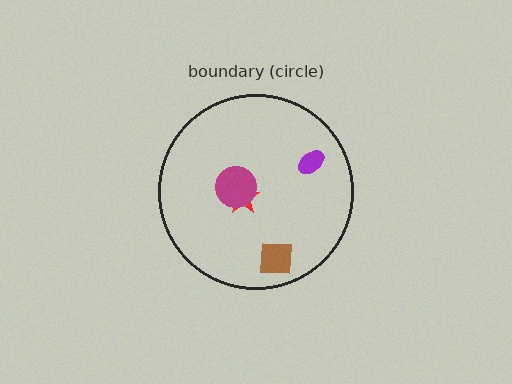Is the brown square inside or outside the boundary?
Inside.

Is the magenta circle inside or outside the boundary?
Inside.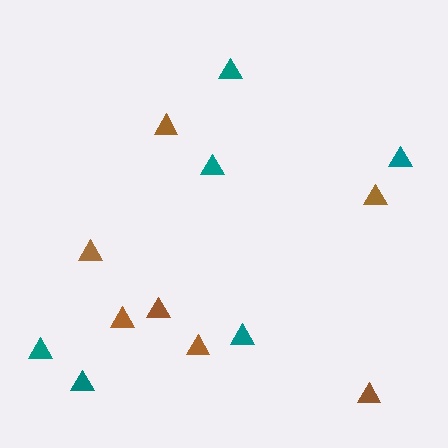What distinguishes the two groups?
There are 2 groups: one group of brown triangles (7) and one group of teal triangles (6).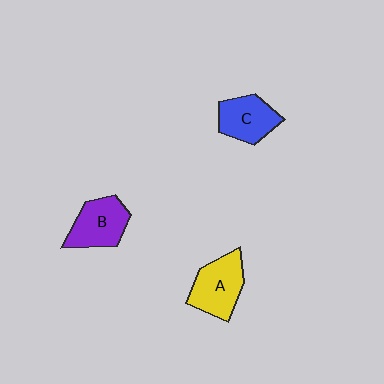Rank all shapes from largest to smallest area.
From largest to smallest: A (yellow), B (purple), C (blue).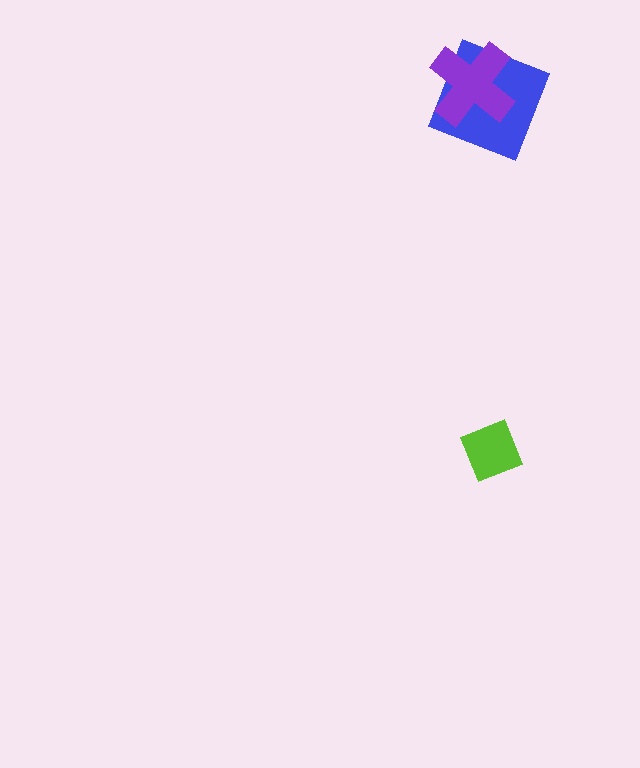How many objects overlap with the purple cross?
1 object overlaps with the purple cross.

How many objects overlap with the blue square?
1 object overlaps with the blue square.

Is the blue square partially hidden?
Yes, it is partially covered by another shape.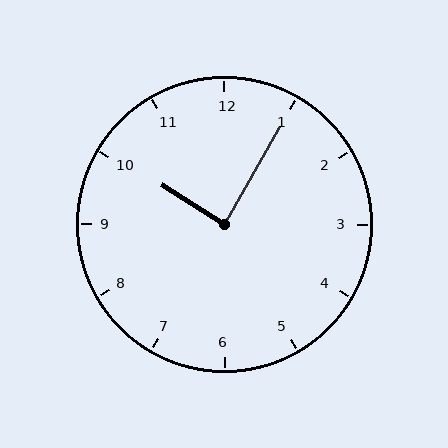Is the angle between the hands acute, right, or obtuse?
It is right.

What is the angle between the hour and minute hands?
Approximately 88 degrees.